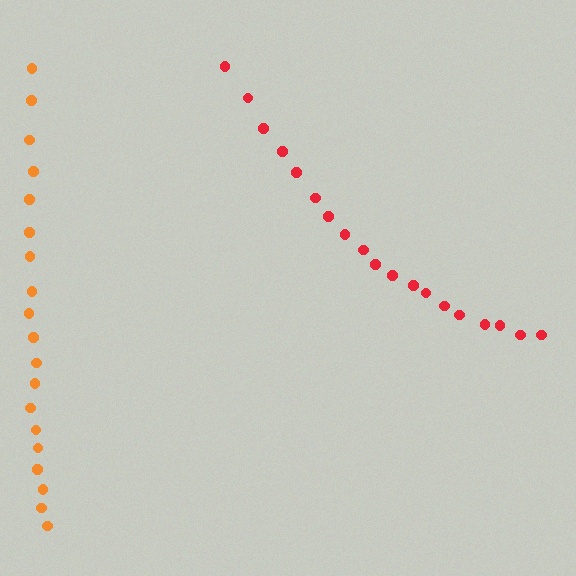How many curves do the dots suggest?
There are 2 distinct paths.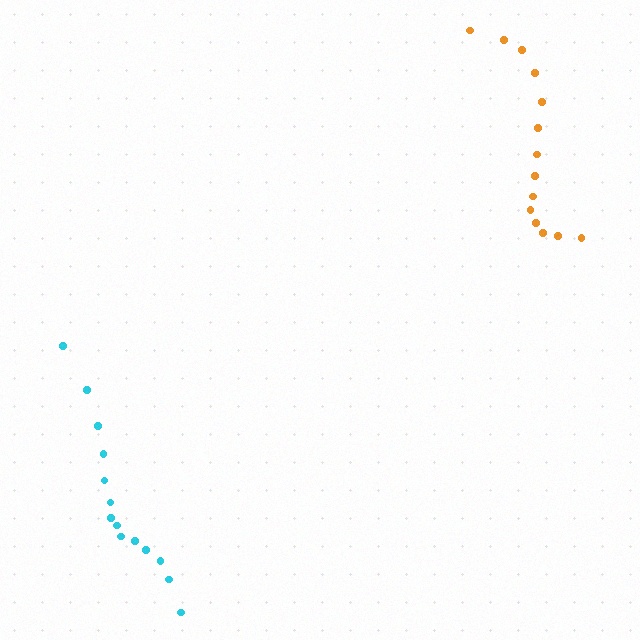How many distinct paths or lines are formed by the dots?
There are 2 distinct paths.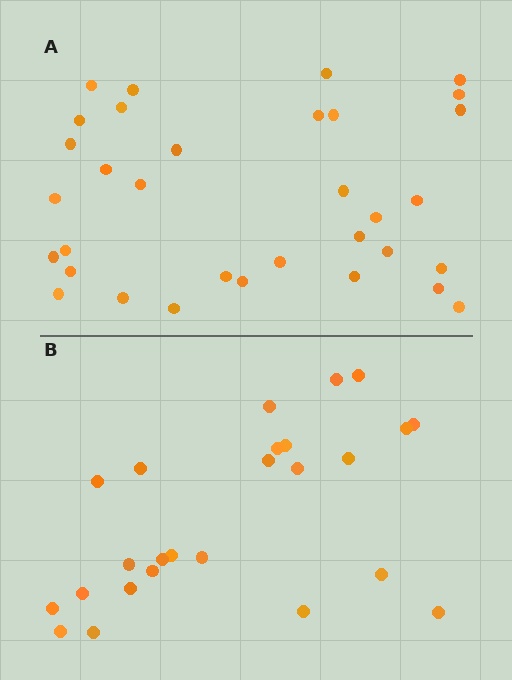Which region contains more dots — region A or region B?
Region A (the top region) has more dots.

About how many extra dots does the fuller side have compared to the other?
Region A has roughly 8 or so more dots than region B.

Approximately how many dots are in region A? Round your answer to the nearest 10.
About 30 dots. (The exact count is 33, which rounds to 30.)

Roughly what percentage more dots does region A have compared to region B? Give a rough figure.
About 30% more.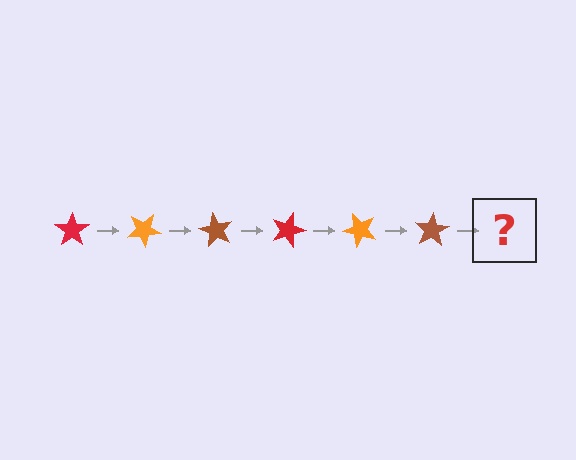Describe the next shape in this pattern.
It should be a red star, rotated 180 degrees from the start.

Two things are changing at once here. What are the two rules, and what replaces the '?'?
The two rules are that it rotates 30 degrees each step and the color cycles through red, orange, and brown. The '?' should be a red star, rotated 180 degrees from the start.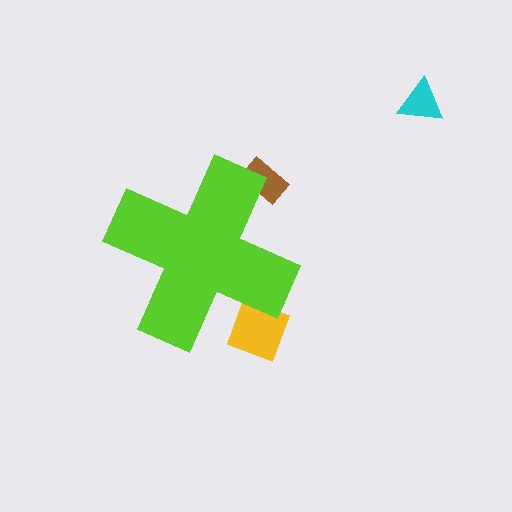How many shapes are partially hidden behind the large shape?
2 shapes are partially hidden.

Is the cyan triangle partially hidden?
No, the cyan triangle is fully visible.